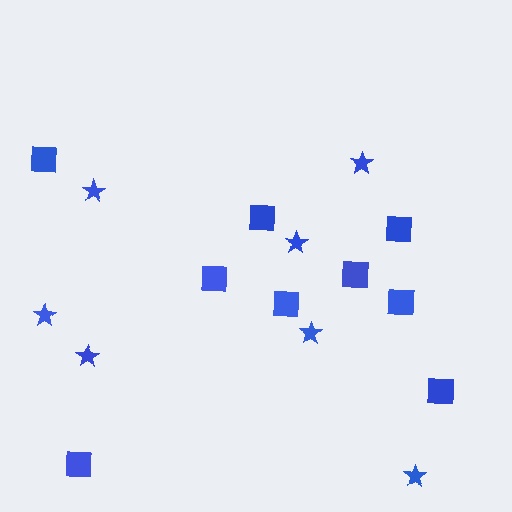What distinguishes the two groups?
There are 2 groups: one group of stars (7) and one group of squares (9).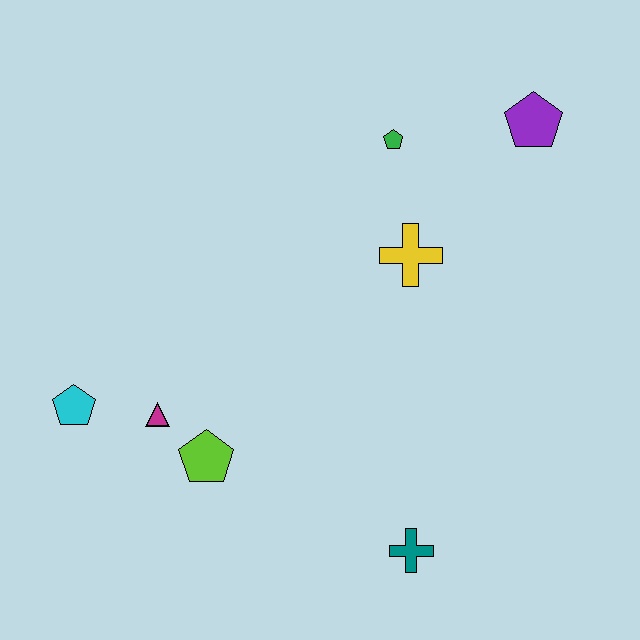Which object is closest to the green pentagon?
The yellow cross is closest to the green pentagon.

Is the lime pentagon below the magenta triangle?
Yes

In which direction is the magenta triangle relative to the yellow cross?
The magenta triangle is to the left of the yellow cross.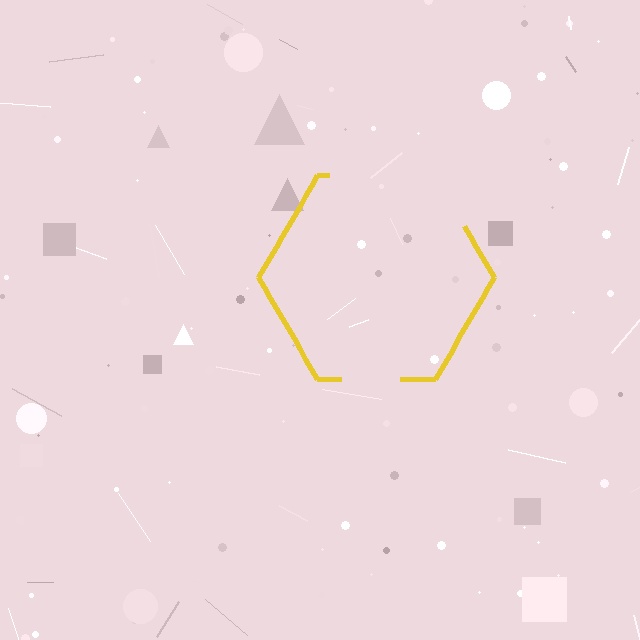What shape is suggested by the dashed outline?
The dashed outline suggests a hexagon.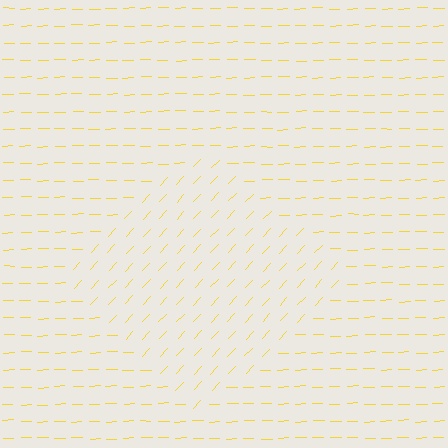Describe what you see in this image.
The image is filled with small yellow line segments. A diamond region in the image has lines oriented differently from the surrounding lines, creating a visible texture boundary.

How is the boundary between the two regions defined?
The boundary is defined purely by a change in line orientation (approximately 45 degrees difference). All lines are the same color and thickness.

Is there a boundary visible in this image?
Yes, there is a texture boundary formed by a change in line orientation.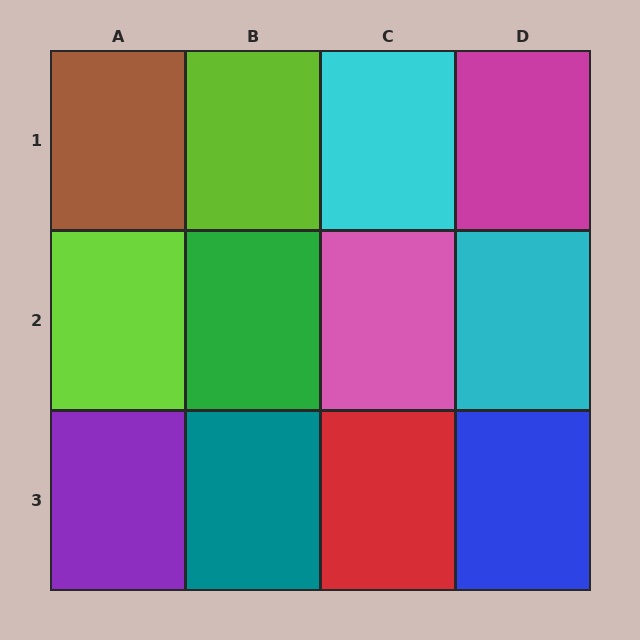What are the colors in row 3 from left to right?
Purple, teal, red, blue.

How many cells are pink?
1 cell is pink.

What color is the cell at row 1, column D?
Magenta.